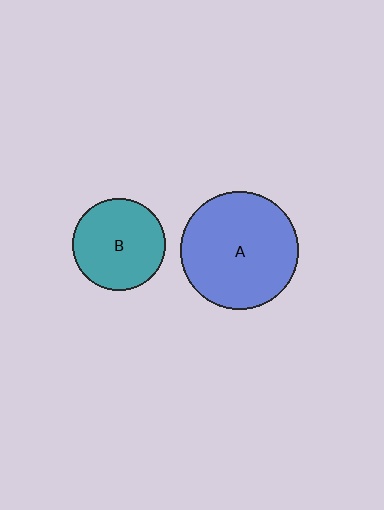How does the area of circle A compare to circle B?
Approximately 1.6 times.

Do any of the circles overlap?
No, none of the circles overlap.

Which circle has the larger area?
Circle A (blue).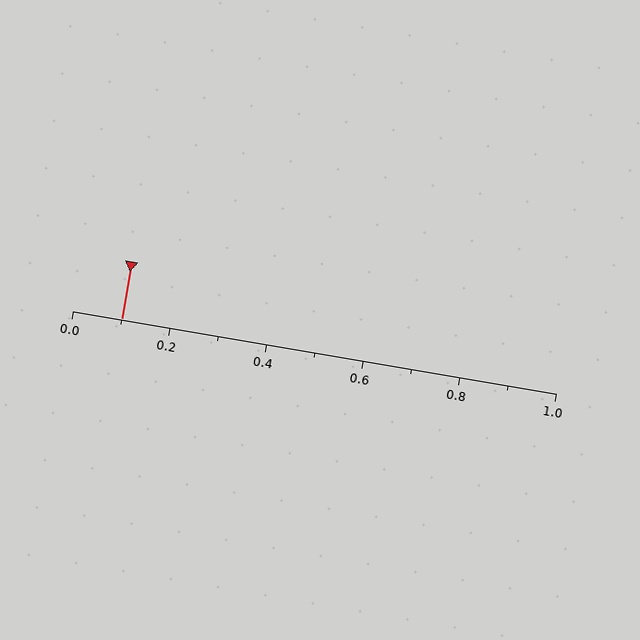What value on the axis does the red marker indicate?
The marker indicates approximately 0.1.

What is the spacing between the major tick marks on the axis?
The major ticks are spaced 0.2 apart.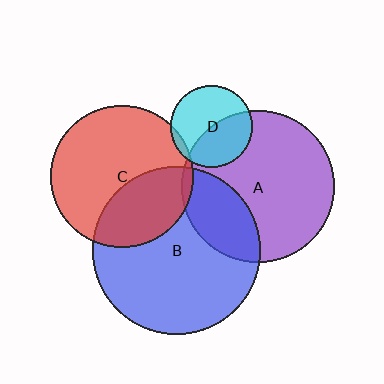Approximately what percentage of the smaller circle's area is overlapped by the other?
Approximately 5%.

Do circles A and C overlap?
Yes.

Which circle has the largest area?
Circle B (blue).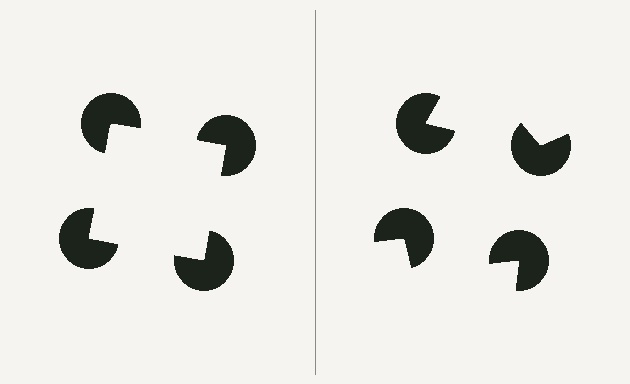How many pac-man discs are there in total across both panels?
8 — 4 on each side.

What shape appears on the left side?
An illusory square.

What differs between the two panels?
The pac-man discs are positioned identically on both sides; only the wedge orientations differ. On the left they align to a square; on the right they are misaligned.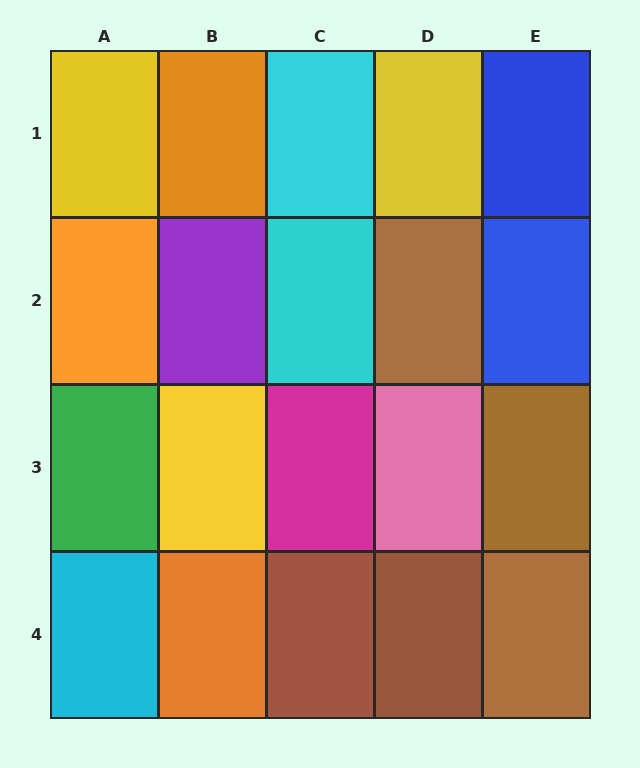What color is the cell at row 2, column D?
Brown.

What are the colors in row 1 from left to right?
Yellow, orange, cyan, yellow, blue.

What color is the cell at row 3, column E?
Brown.